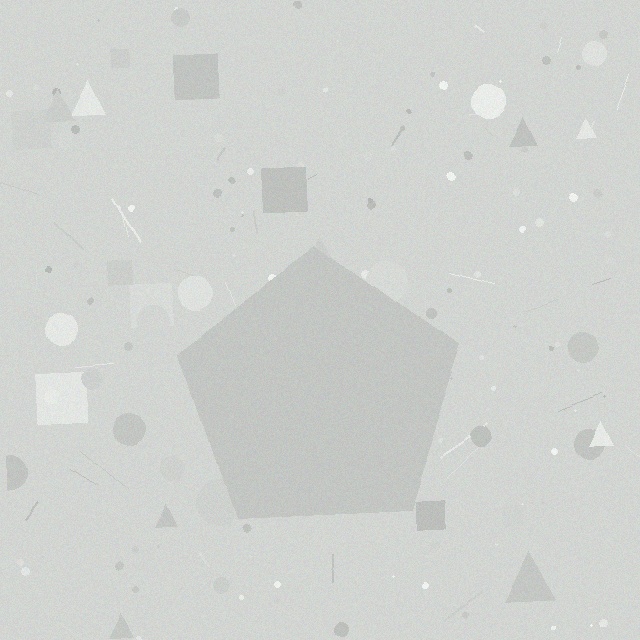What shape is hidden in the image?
A pentagon is hidden in the image.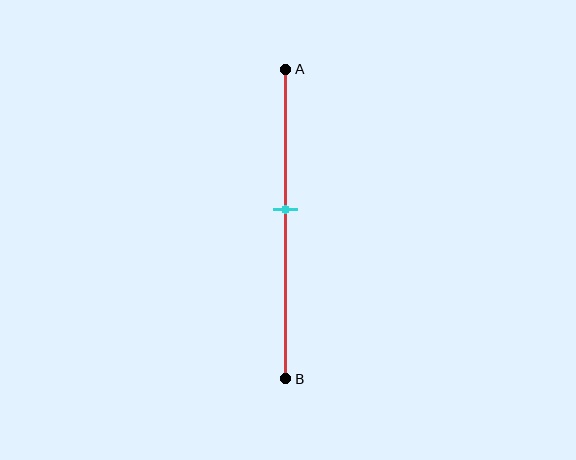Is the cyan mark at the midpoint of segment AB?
No, the mark is at about 45% from A, not at the 50% midpoint.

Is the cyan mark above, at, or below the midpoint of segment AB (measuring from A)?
The cyan mark is above the midpoint of segment AB.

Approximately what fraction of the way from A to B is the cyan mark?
The cyan mark is approximately 45% of the way from A to B.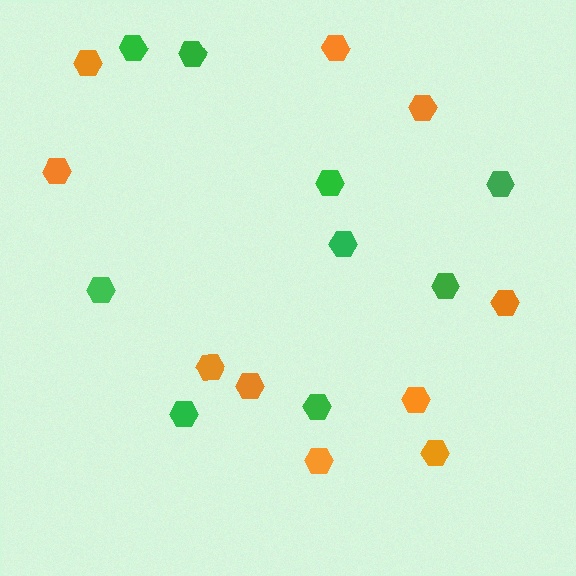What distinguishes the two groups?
There are 2 groups: one group of green hexagons (9) and one group of orange hexagons (10).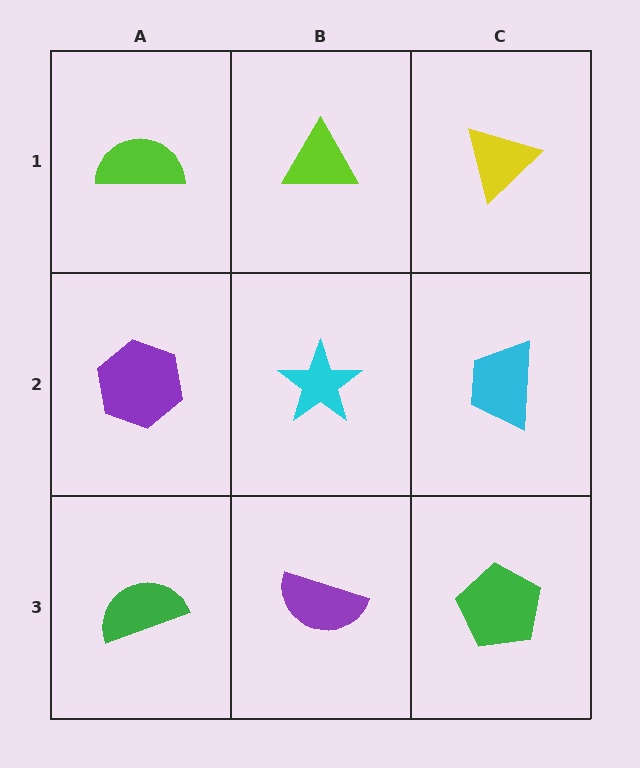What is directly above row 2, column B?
A lime triangle.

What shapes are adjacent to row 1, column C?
A cyan trapezoid (row 2, column C), a lime triangle (row 1, column B).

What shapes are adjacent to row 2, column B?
A lime triangle (row 1, column B), a purple semicircle (row 3, column B), a purple hexagon (row 2, column A), a cyan trapezoid (row 2, column C).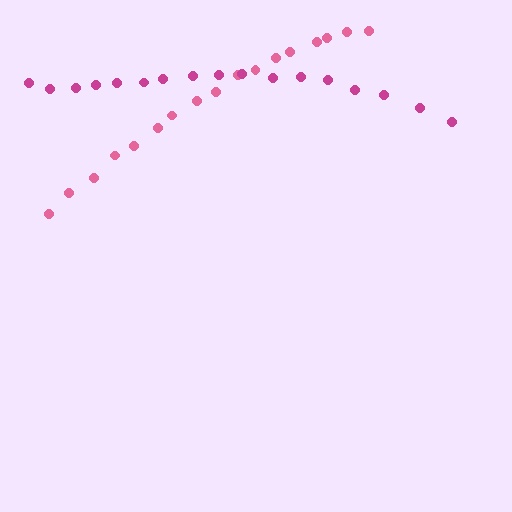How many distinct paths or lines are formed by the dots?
There are 2 distinct paths.